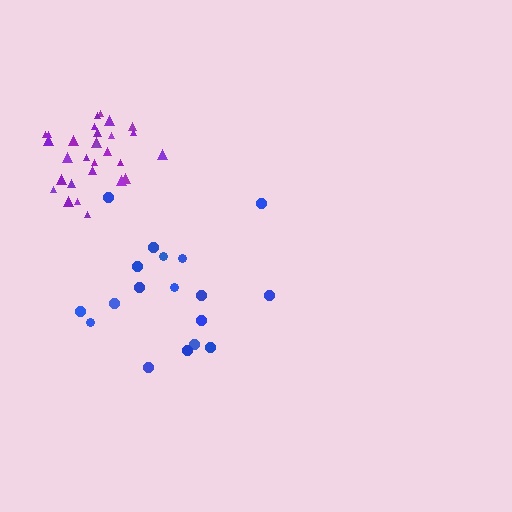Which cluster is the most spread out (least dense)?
Blue.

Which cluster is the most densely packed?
Purple.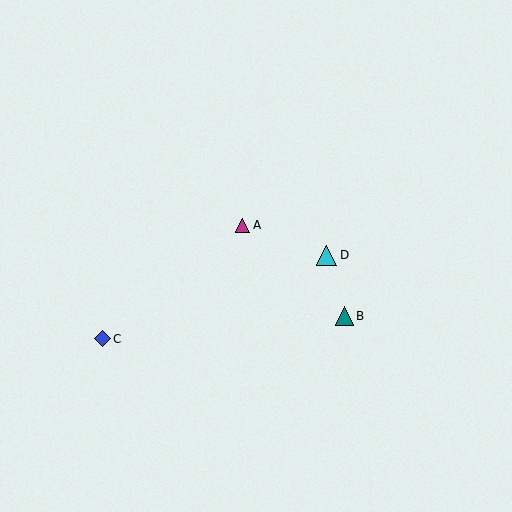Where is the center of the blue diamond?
The center of the blue diamond is at (102, 339).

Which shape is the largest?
The cyan triangle (labeled D) is the largest.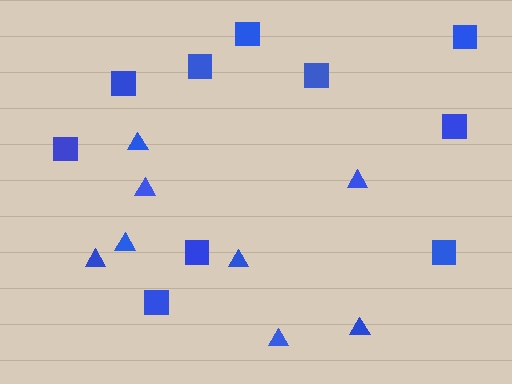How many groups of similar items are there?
There are 2 groups: one group of squares (10) and one group of triangles (8).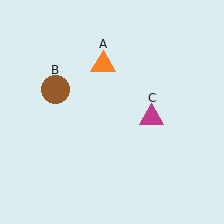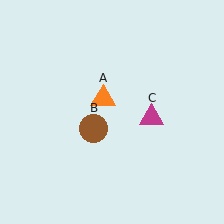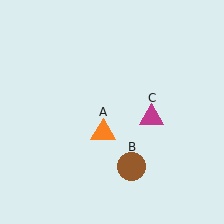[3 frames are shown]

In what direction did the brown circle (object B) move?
The brown circle (object B) moved down and to the right.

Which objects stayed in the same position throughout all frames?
Magenta triangle (object C) remained stationary.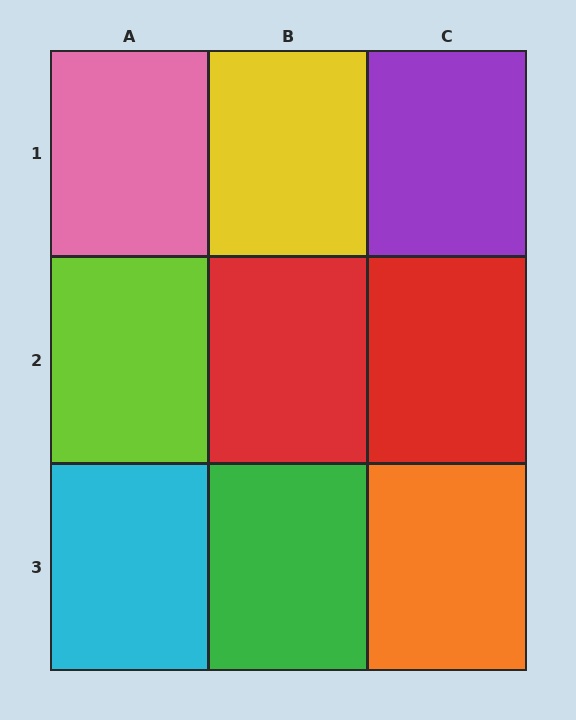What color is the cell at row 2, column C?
Red.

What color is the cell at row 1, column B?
Yellow.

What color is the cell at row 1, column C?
Purple.